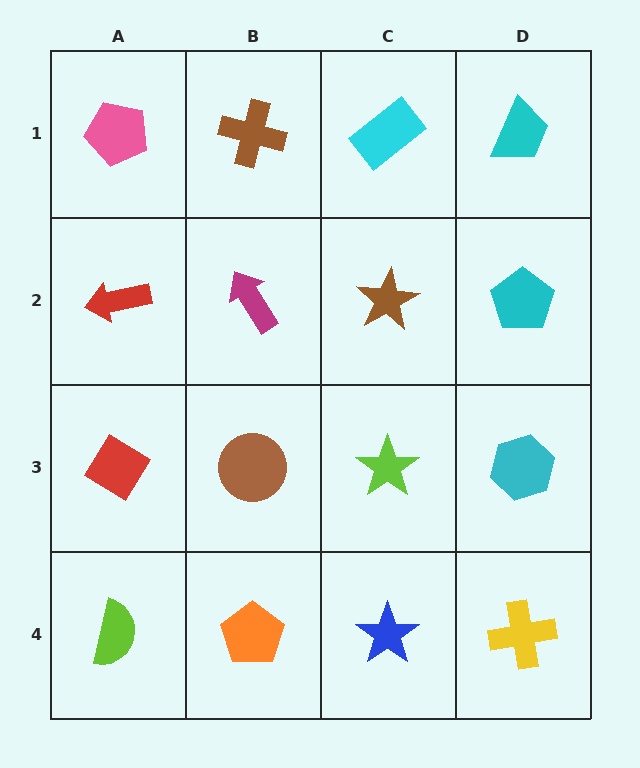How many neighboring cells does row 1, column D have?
2.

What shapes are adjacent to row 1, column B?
A magenta arrow (row 2, column B), a pink pentagon (row 1, column A), a cyan rectangle (row 1, column C).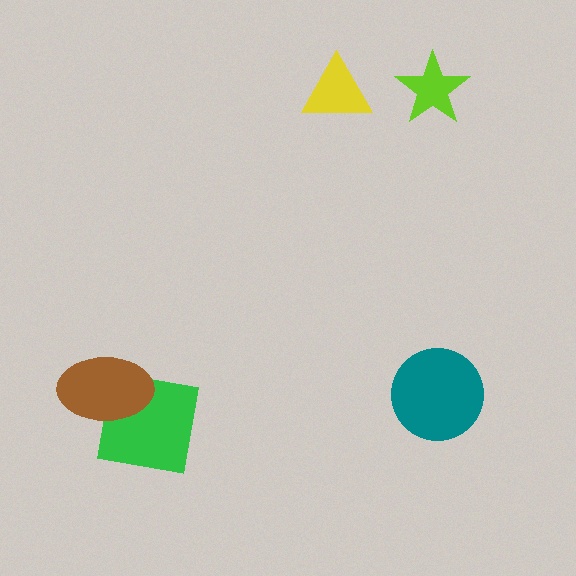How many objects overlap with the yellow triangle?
0 objects overlap with the yellow triangle.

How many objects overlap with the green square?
1 object overlaps with the green square.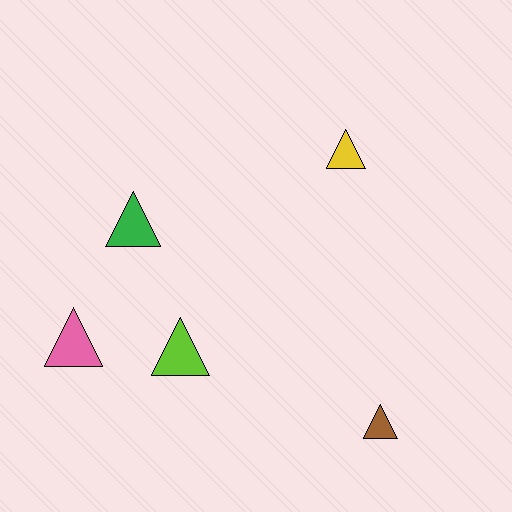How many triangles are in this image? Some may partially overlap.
There are 5 triangles.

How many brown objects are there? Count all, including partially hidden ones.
There is 1 brown object.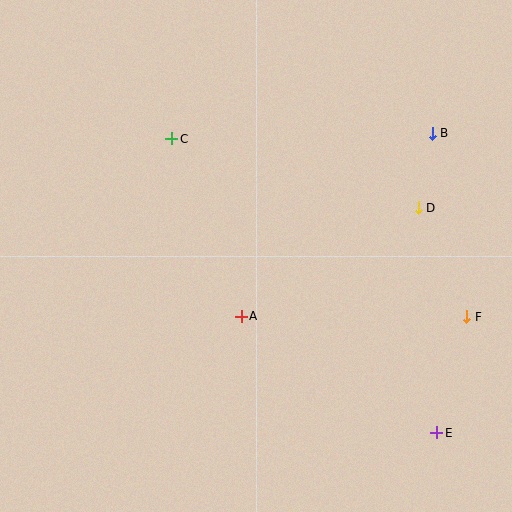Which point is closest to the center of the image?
Point A at (241, 316) is closest to the center.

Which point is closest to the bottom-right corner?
Point E is closest to the bottom-right corner.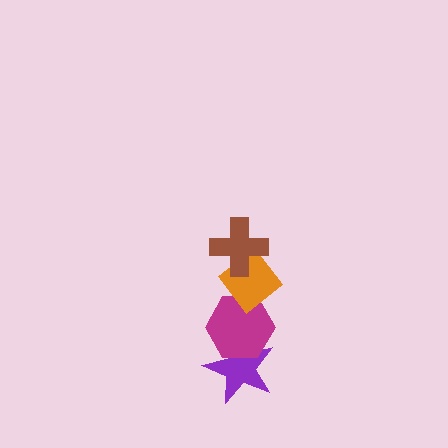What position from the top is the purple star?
The purple star is 4th from the top.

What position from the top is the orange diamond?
The orange diamond is 2nd from the top.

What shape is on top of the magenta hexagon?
The orange diamond is on top of the magenta hexagon.